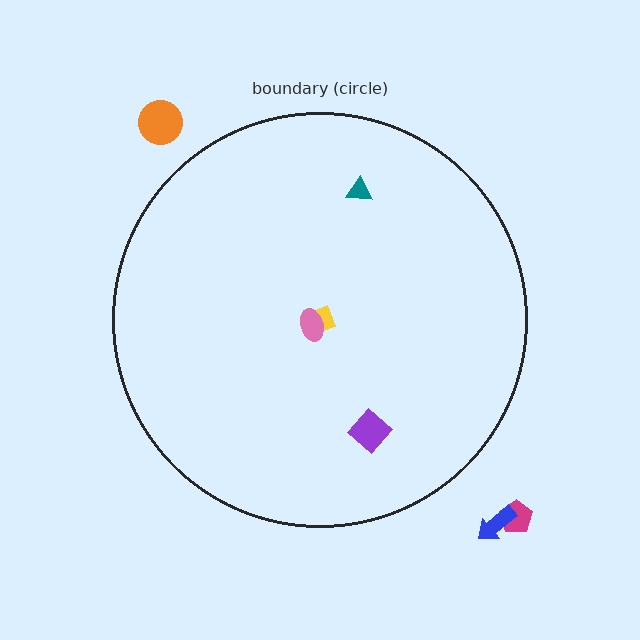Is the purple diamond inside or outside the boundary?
Inside.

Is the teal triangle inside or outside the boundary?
Inside.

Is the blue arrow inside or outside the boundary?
Outside.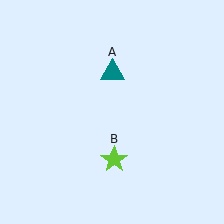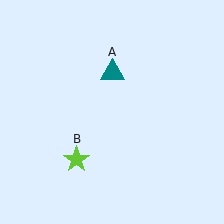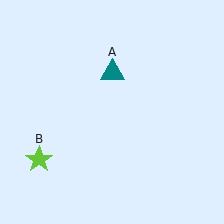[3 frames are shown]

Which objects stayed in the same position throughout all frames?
Teal triangle (object A) remained stationary.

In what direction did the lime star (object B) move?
The lime star (object B) moved left.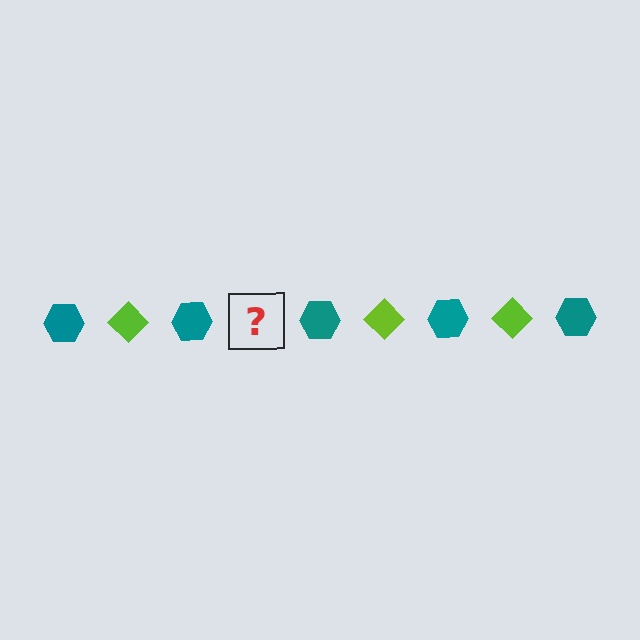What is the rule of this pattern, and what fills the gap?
The rule is that the pattern alternates between teal hexagon and lime diamond. The gap should be filled with a lime diamond.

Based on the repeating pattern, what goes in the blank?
The blank should be a lime diamond.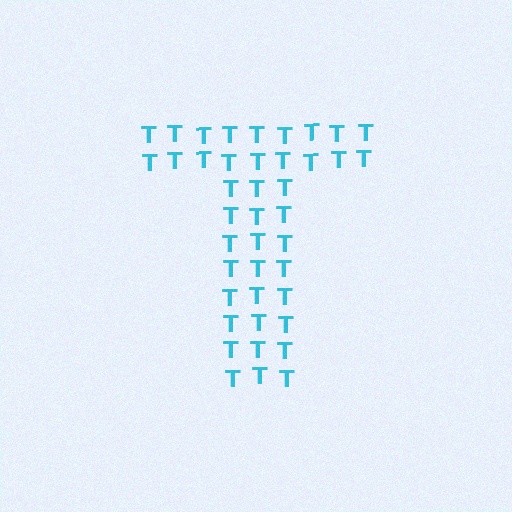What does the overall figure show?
The overall figure shows the letter T.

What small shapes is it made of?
It is made of small letter T's.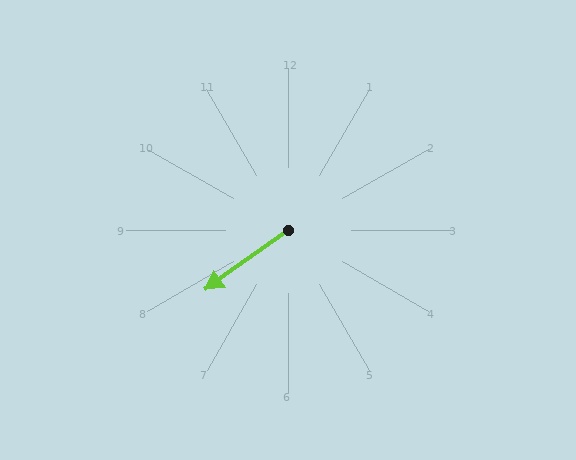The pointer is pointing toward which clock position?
Roughly 8 o'clock.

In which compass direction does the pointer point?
Southwest.